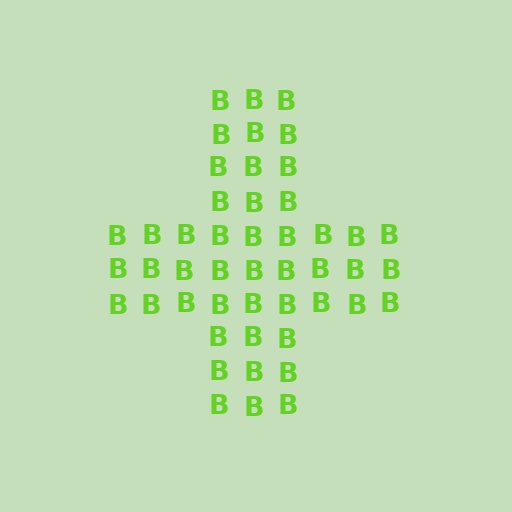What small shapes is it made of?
It is made of small letter B's.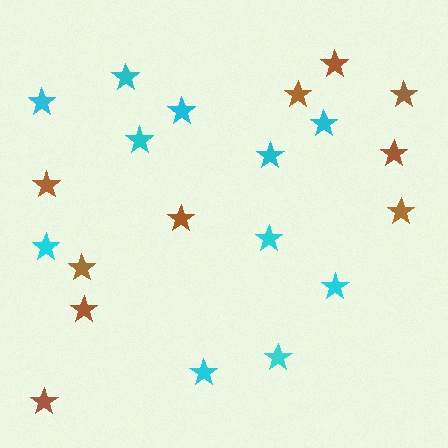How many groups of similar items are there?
There are 2 groups: one group of cyan stars (11) and one group of brown stars (10).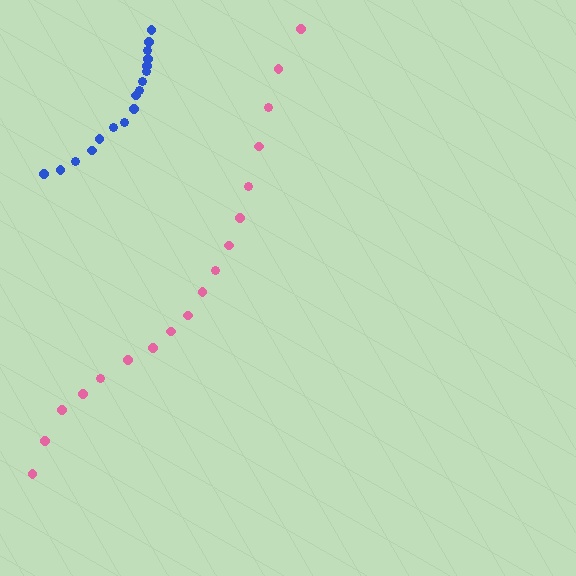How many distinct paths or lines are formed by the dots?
There are 2 distinct paths.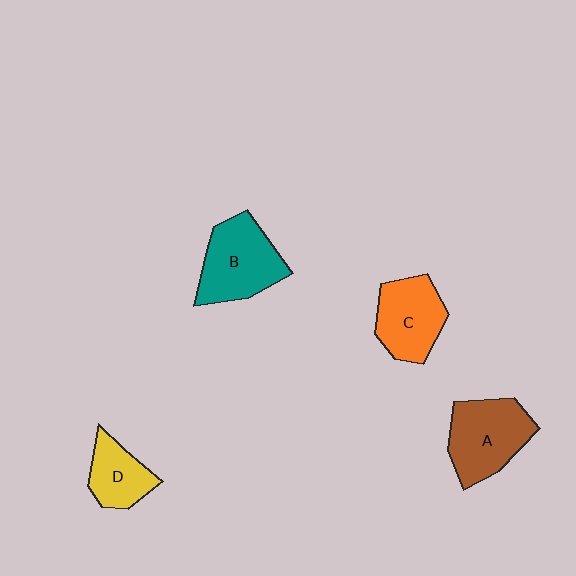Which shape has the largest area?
Shape B (teal).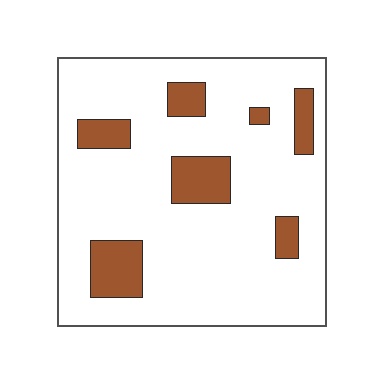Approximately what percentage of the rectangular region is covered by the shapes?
Approximately 15%.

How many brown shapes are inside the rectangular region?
7.